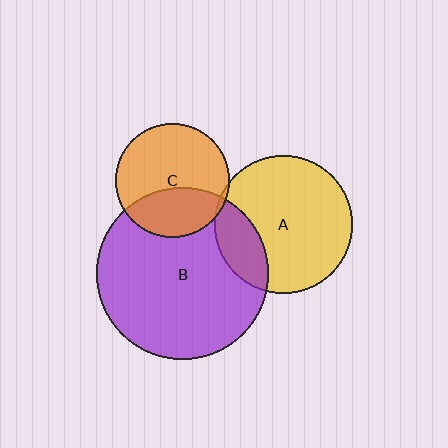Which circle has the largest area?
Circle B (purple).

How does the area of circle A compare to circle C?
Approximately 1.5 times.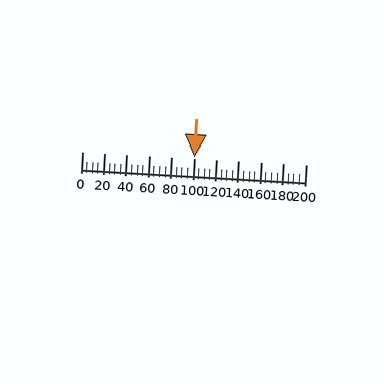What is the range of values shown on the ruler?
The ruler shows values from 0 to 200.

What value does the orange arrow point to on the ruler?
The orange arrow points to approximately 100.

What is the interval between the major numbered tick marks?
The major tick marks are spaced 20 units apart.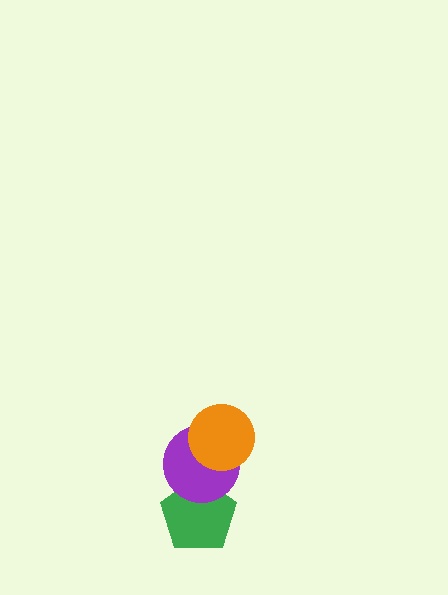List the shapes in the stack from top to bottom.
From top to bottom: the orange circle, the purple circle, the green pentagon.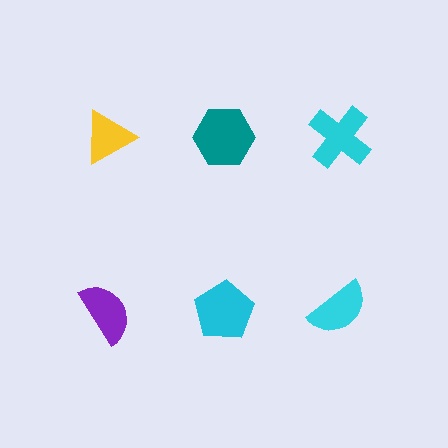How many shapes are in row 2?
3 shapes.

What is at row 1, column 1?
A yellow triangle.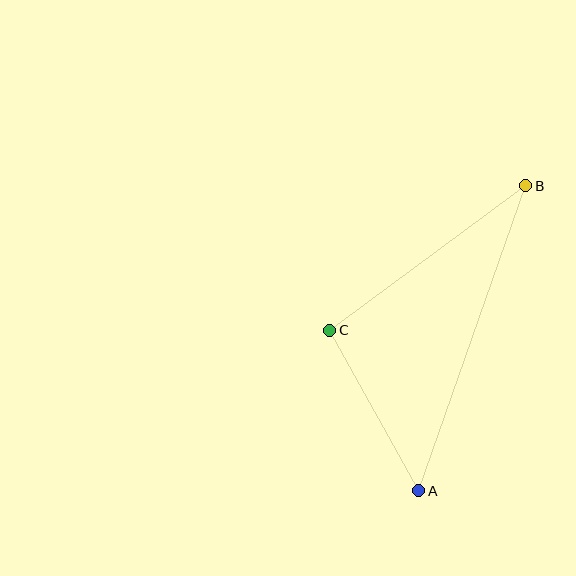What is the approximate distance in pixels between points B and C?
The distance between B and C is approximately 244 pixels.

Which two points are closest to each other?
Points A and C are closest to each other.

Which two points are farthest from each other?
Points A and B are farthest from each other.